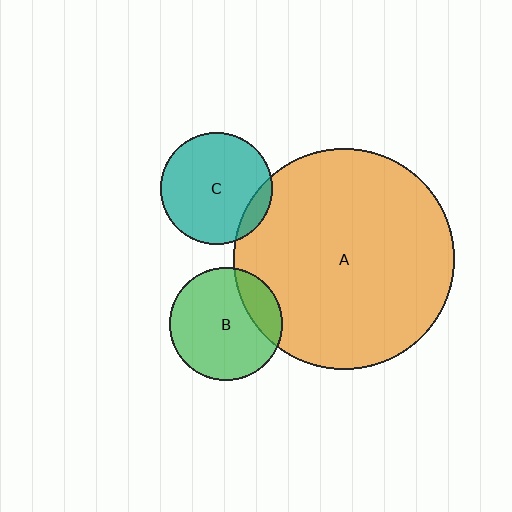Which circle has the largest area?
Circle A (orange).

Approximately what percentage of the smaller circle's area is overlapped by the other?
Approximately 10%.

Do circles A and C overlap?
Yes.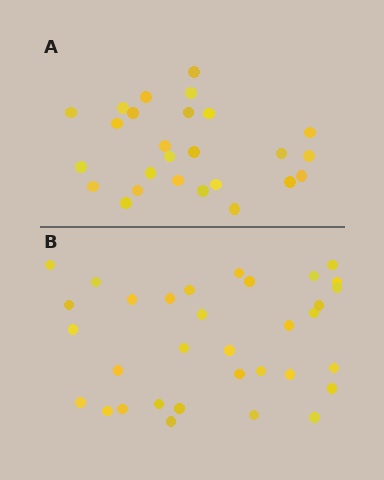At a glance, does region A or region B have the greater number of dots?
Region B (the bottom region) has more dots.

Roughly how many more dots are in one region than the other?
Region B has roughly 8 or so more dots than region A.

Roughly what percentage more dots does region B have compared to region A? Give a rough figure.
About 25% more.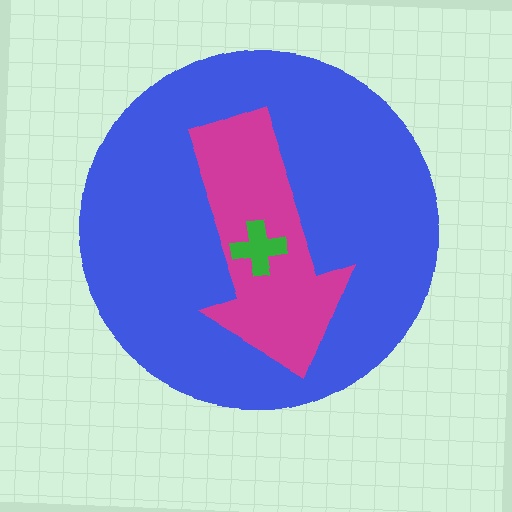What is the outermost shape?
The blue circle.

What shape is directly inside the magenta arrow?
The green cross.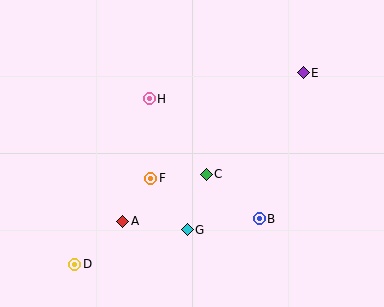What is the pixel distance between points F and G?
The distance between F and G is 63 pixels.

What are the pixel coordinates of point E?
Point E is at (303, 73).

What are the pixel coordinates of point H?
Point H is at (149, 99).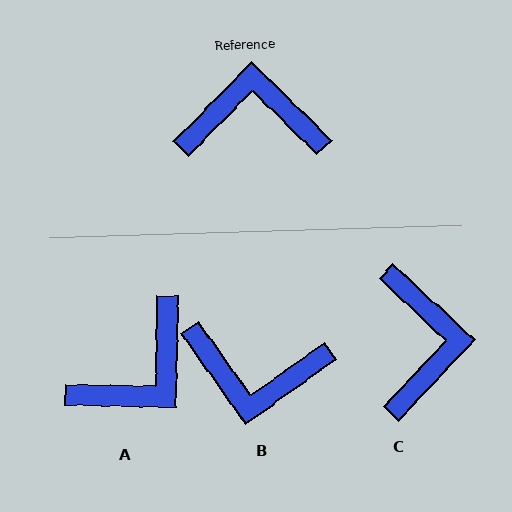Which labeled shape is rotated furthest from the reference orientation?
B, about 170 degrees away.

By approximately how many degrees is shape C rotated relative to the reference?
Approximately 89 degrees clockwise.